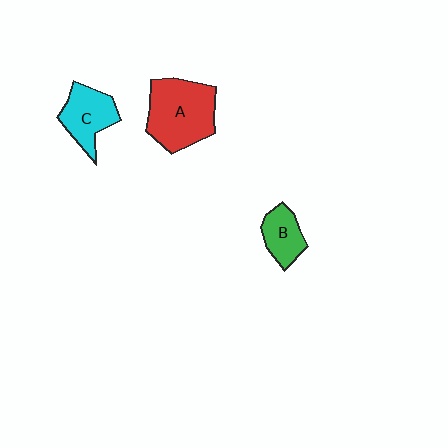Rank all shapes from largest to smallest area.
From largest to smallest: A (red), C (cyan), B (green).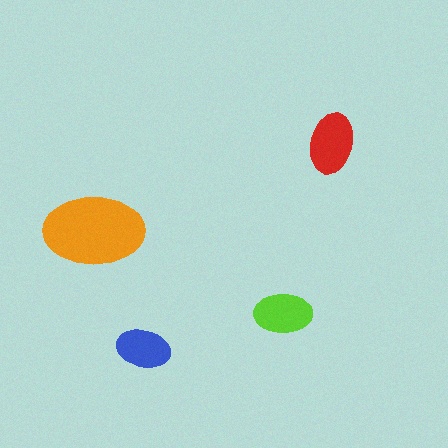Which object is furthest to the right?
The red ellipse is rightmost.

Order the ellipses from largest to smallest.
the orange one, the red one, the lime one, the blue one.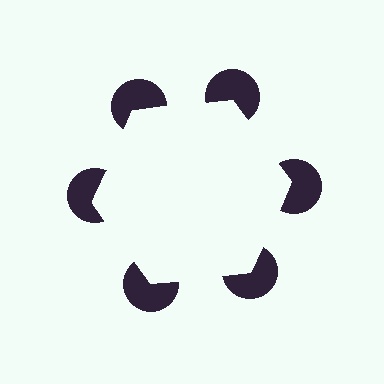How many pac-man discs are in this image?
There are 6 — one at each vertex of the illusory hexagon.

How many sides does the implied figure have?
6 sides.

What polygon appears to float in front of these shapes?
An illusory hexagon — its edges are inferred from the aligned wedge cuts in the pac-man discs, not physically drawn.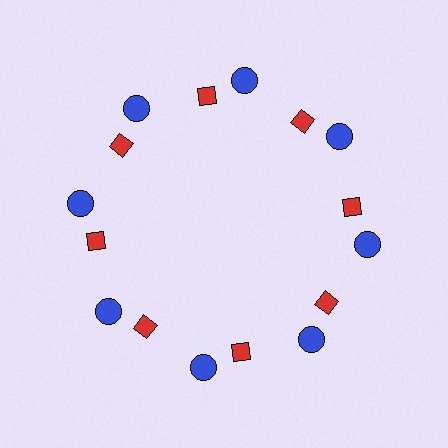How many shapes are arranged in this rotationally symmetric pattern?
There are 16 shapes, arranged in 8 groups of 2.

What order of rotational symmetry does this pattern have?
This pattern has 8-fold rotational symmetry.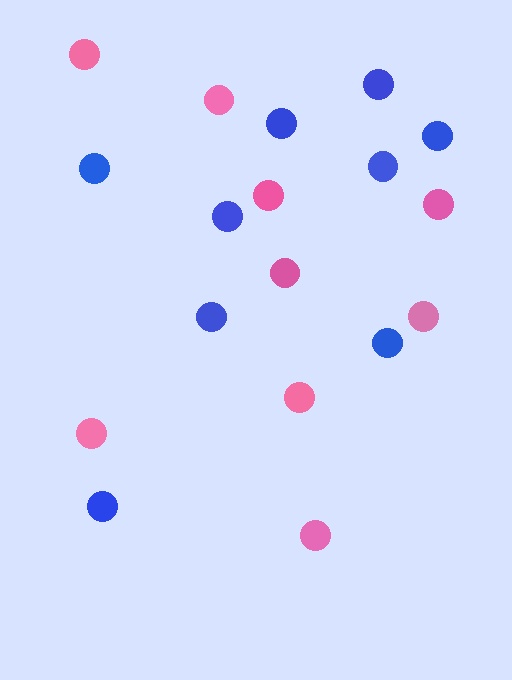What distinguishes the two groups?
There are 2 groups: one group of pink circles (9) and one group of blue circles (9).